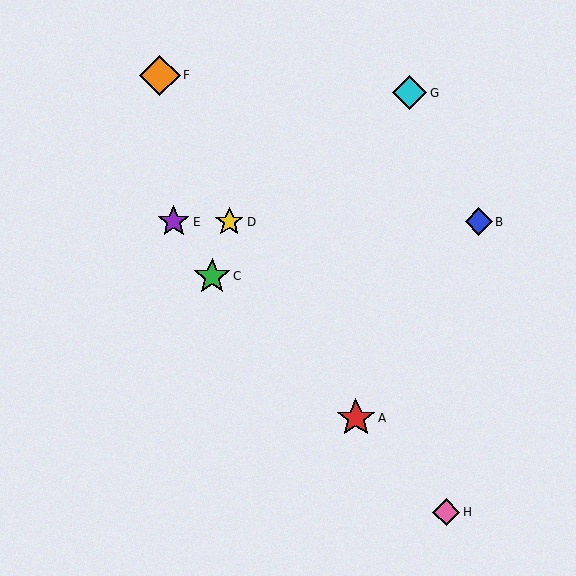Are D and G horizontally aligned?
No, D is at y≈222 and G is at y≈93.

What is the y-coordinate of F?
Object F is at y≈75.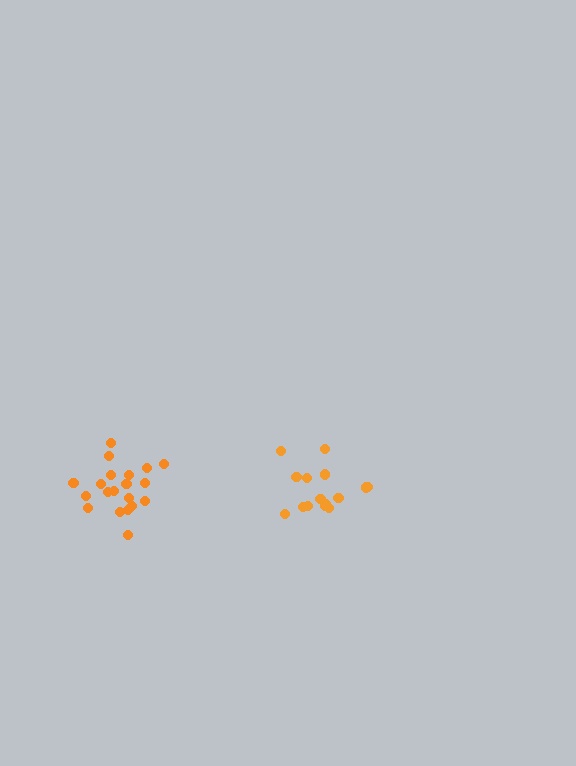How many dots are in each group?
Group 1: 20 dots, Group 2: 15 dots (35 total).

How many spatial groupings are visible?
There are 2 spatial groupings.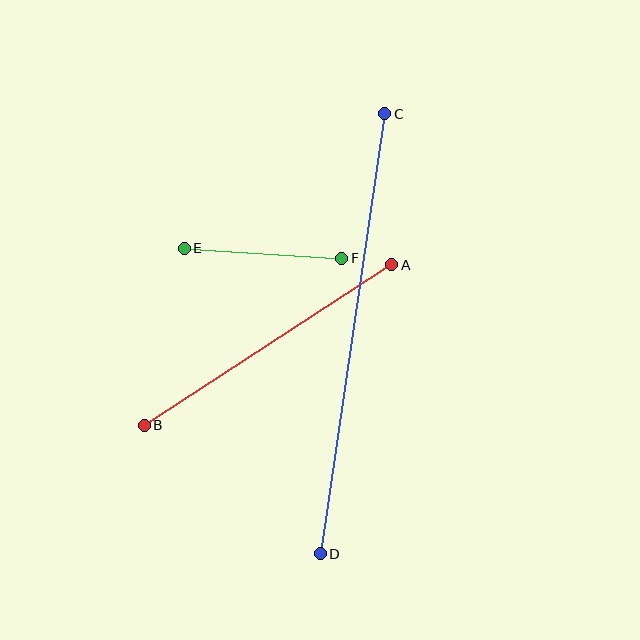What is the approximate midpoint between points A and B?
The midpoint is at approximately (268, 345) pixels.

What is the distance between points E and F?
The distance is approximately 158 pixels.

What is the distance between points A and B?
The distance is approximately 295 pixels.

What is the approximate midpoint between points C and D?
The midpoint is at approximately (352, 334) pixels.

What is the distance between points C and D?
The distance is approximately 445 pixels.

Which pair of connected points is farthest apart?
Points C and D are farthest apart.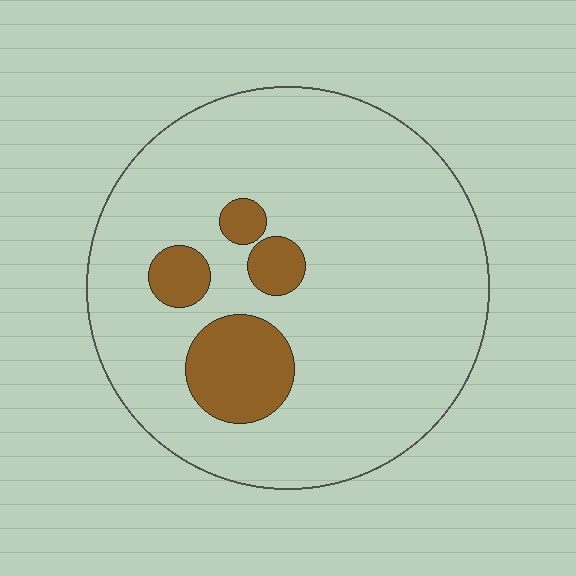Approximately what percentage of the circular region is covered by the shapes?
Approximately 15%.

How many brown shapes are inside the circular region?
4.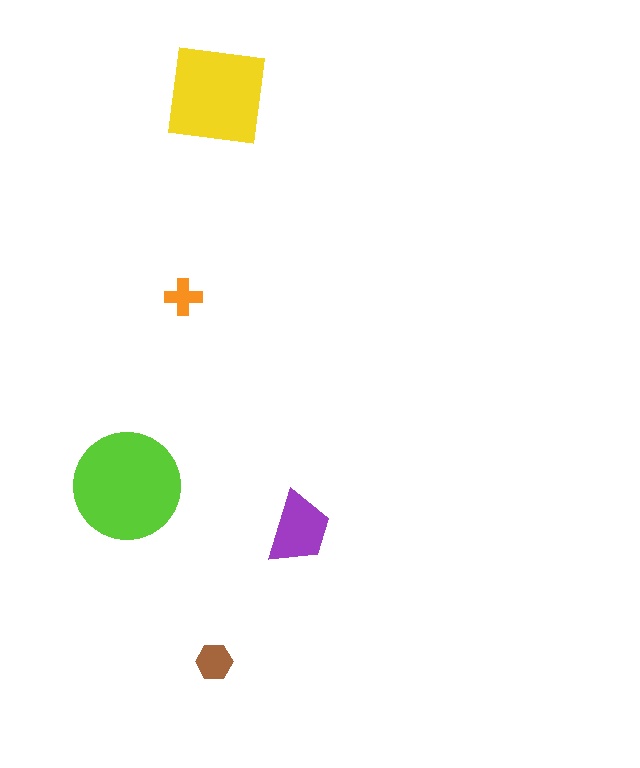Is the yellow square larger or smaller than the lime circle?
Smaller.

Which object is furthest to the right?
The purple trapezoid is rightmost.